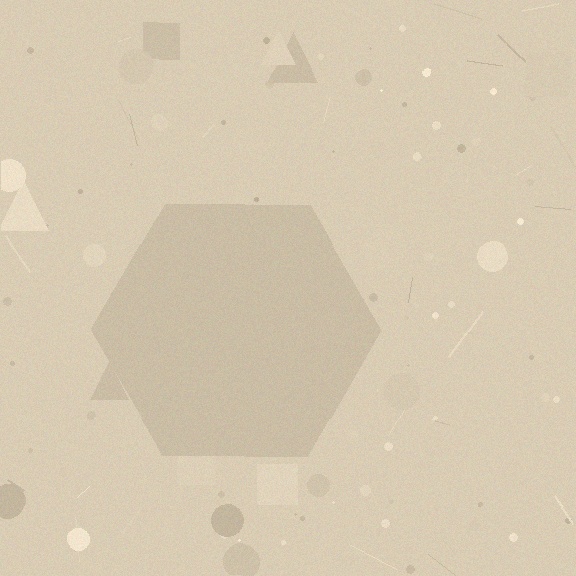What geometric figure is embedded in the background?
A hexagon is embedded in the background.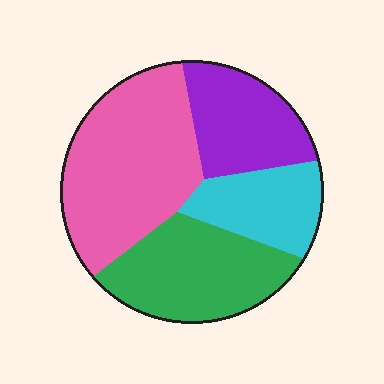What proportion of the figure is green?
Green covers 27% of the figure.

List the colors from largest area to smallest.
From largest to smallest: pink, green, purple, cyan.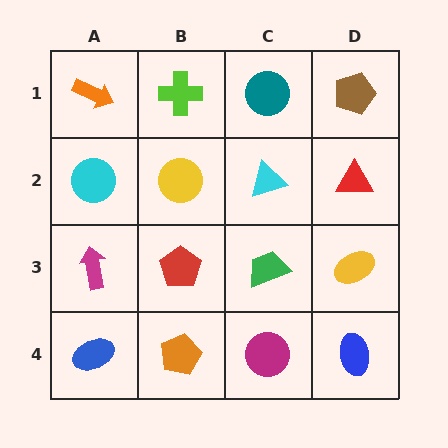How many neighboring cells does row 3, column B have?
4.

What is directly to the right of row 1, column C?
A brown pentagon.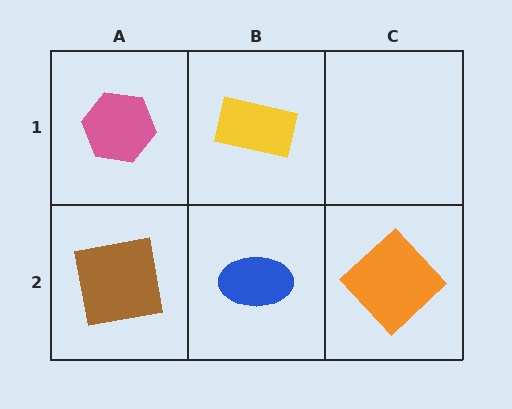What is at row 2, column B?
A blue ellipse.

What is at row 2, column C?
An orange diamond.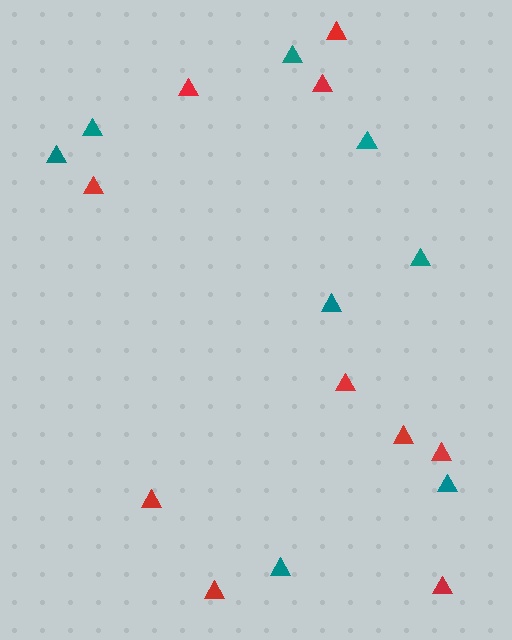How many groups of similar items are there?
There are 2 groups: one group of teal triangles (8) and one group of red triangles (10).